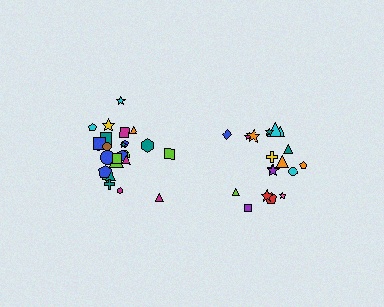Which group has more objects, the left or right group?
The left group.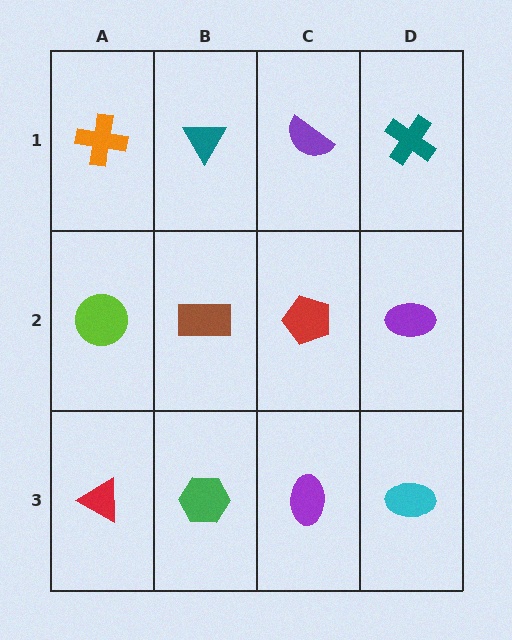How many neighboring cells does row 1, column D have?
2.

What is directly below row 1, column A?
A lime circle.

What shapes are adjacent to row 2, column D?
A teal cross (row 1, column D), a cyan ellipse (row 3, column D), a red pentagon (row 2, column C).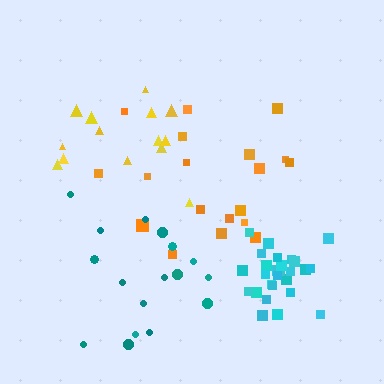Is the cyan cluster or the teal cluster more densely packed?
Cyan.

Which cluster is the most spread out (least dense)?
Orange.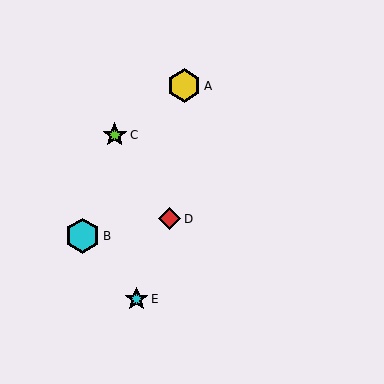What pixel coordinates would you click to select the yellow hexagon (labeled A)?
Click at (184, 86) to select the yellow hexagon A.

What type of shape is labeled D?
Shape D is a red diamond.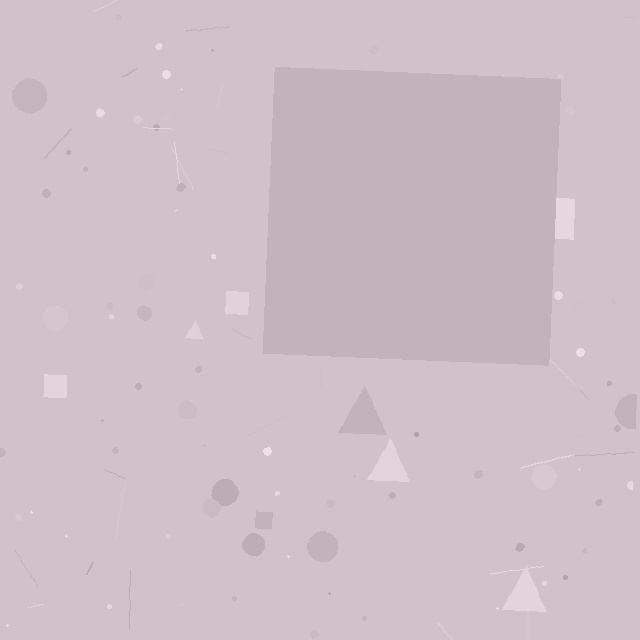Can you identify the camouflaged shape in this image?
The camouflaged shape is a square.